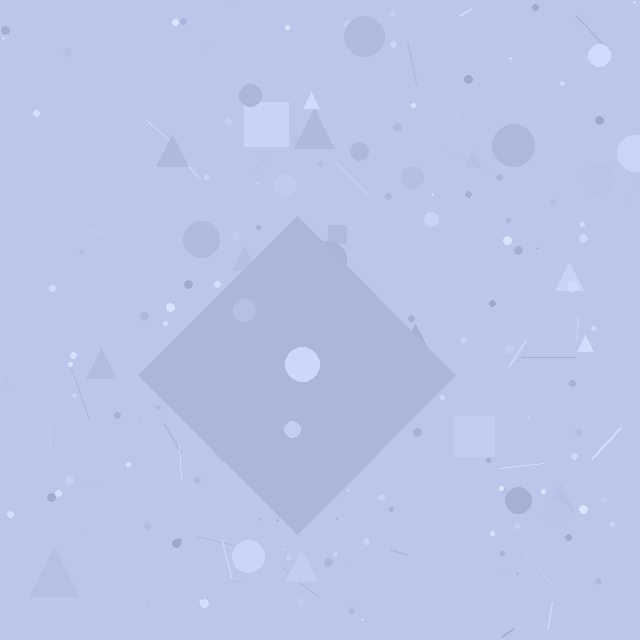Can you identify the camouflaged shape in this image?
The camouflaged shape is a diamond.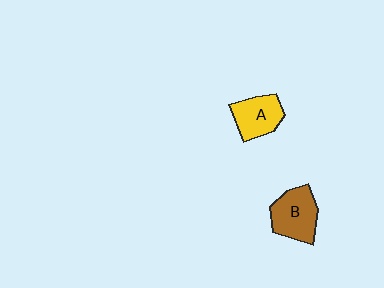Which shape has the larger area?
Shape B (brown).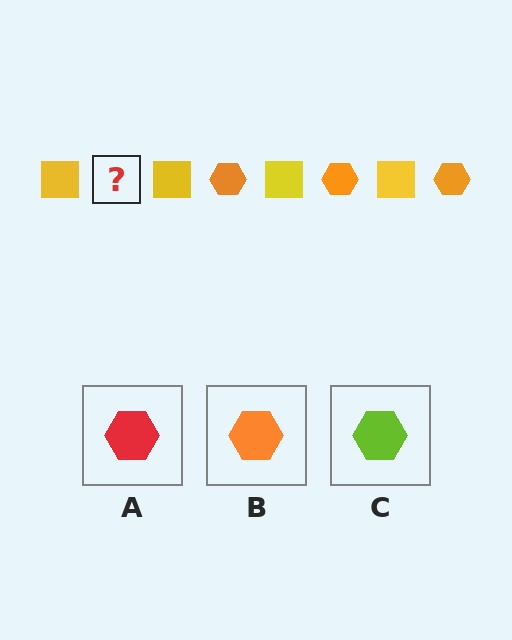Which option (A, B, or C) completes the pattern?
B.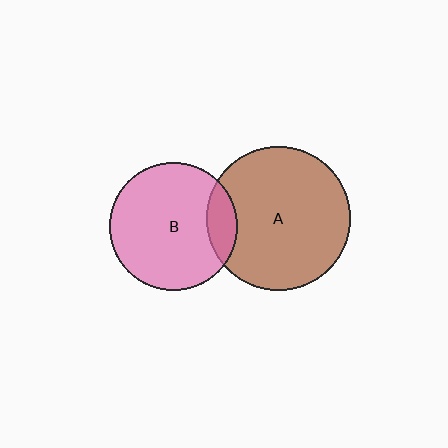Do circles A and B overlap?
Yes.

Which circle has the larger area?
Circle A (brown).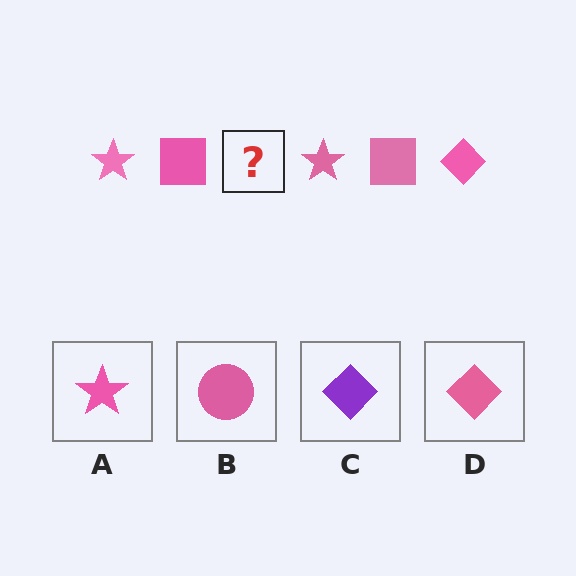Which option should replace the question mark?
Option D.